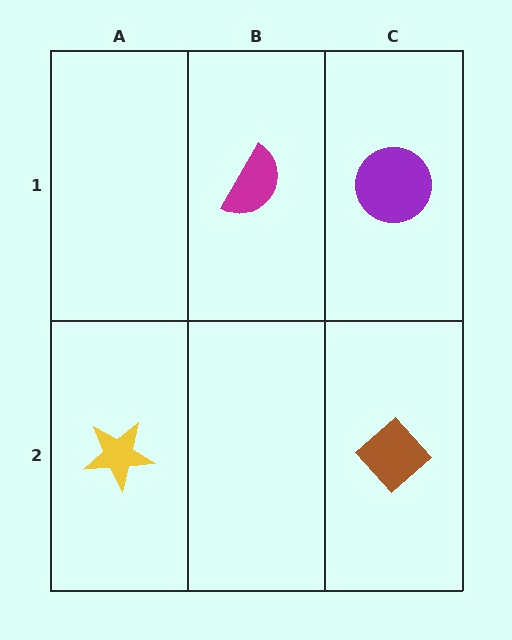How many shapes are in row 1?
2 shapes.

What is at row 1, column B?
A magenta semicircle.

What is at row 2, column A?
A yellow star.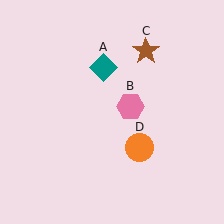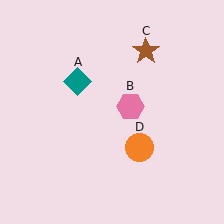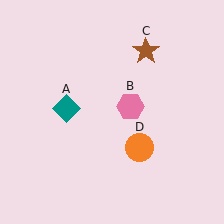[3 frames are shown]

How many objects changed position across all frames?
1 object changed position: teal diamond (object A).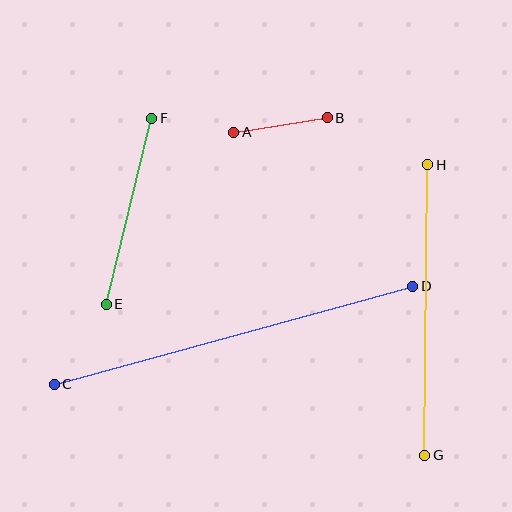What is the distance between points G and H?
The distance is approximately 291 pixels.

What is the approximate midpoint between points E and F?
The midpoint is at approximately (129, 211) pixels.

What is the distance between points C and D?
The distance is approximately 372 pixels.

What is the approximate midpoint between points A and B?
The midpoint is at approximately (281, 125) pixels.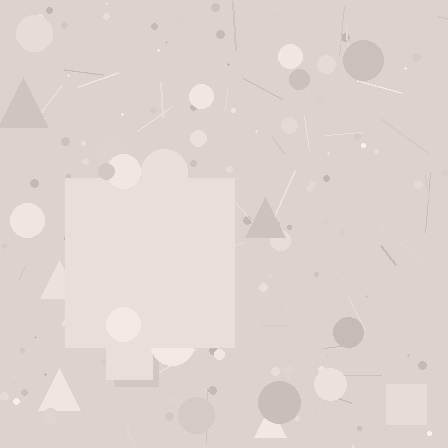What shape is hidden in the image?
A square is hidden in the image.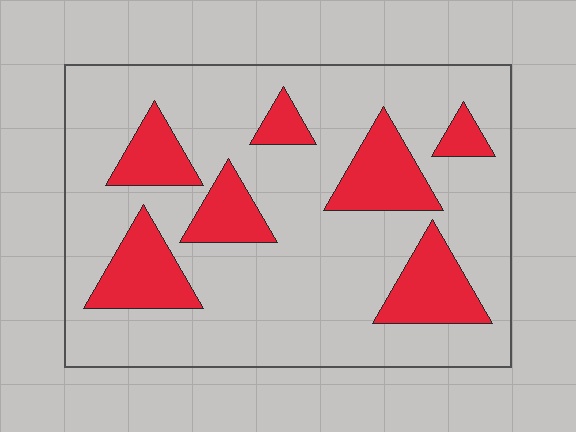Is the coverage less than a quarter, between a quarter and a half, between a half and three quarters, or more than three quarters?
Less than a quarter.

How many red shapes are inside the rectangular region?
7.